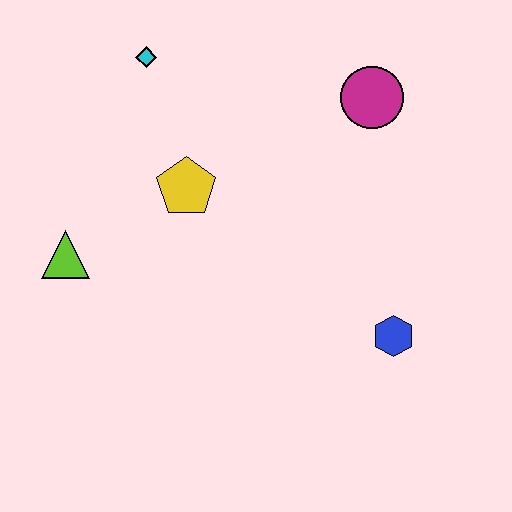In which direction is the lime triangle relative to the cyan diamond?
The lime triangle is below the cyan diamond.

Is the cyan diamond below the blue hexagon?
No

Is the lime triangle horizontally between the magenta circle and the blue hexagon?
No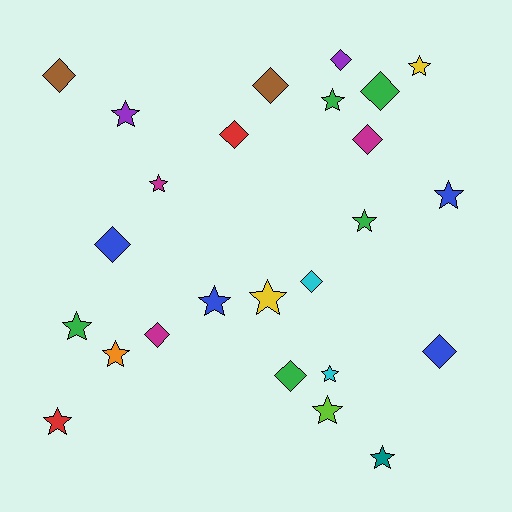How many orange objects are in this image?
There is 1 orange object.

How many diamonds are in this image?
There are 11 diamonds.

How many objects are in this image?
There are 25 objects.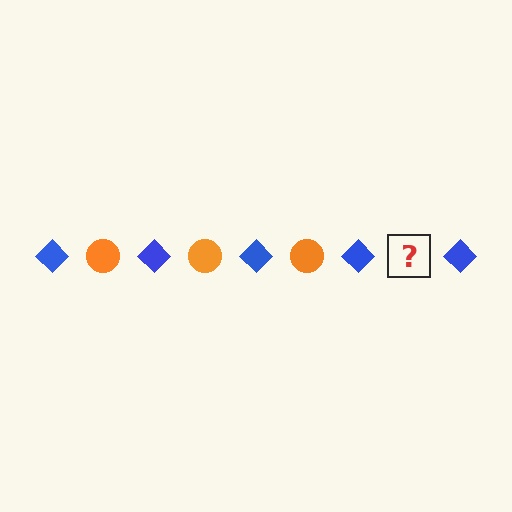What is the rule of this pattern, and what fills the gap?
The rule is that the pattern alternates between blue diamond and orange circle. The gap should be filled with an orange circle.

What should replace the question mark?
The question mark should be replaced with an orange circle.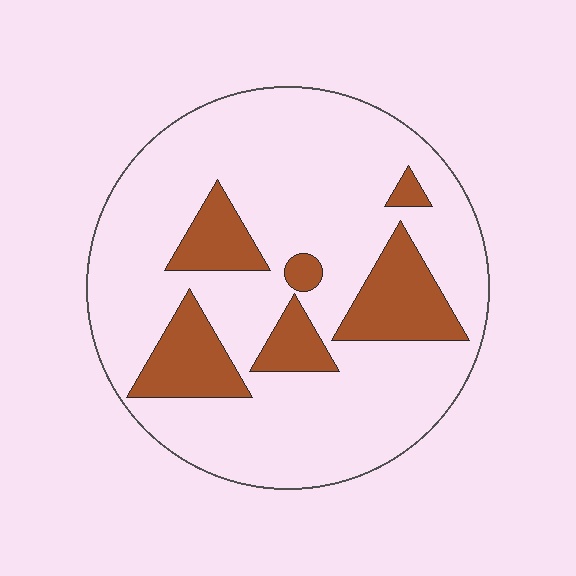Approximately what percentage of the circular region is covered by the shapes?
Approximately 20%.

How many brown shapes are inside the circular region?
6.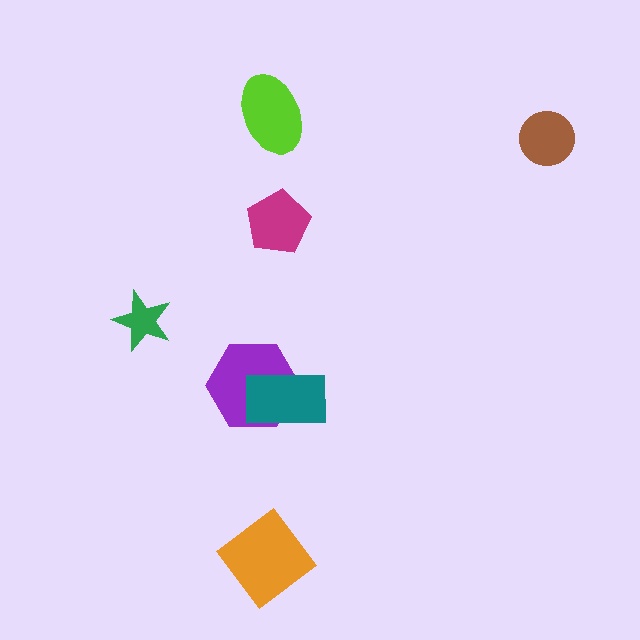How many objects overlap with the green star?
0 objects overlap with the green star.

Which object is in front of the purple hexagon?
The teal rectangle is in front of the purple hexagon.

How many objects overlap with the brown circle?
0 objects overlap with the brown circle.